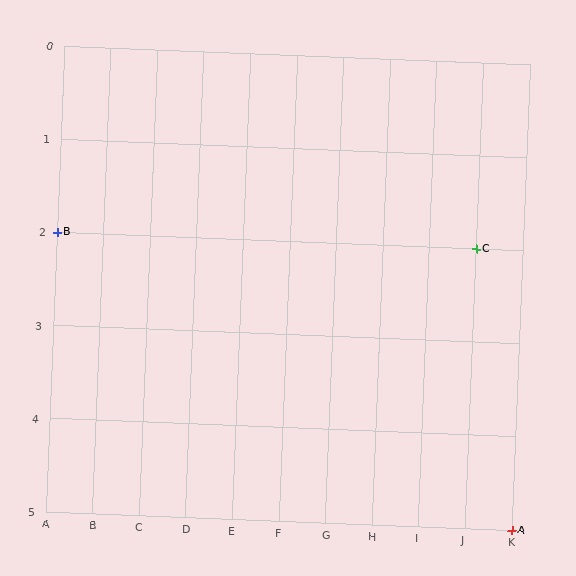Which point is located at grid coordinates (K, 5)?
Point A is at (K, 5).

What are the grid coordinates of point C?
Point C is at grid coordinates (J, 2).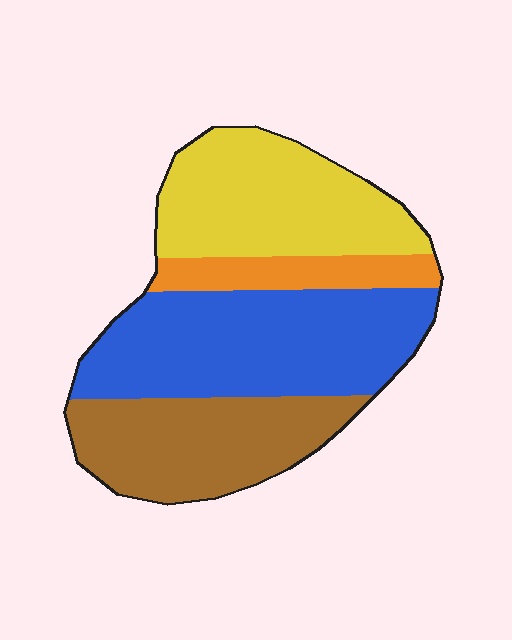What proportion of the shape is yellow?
Yellow takes up about one quarter (1/4) of the shape.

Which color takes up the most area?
Blue, at roughly 35%.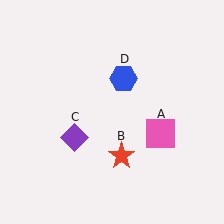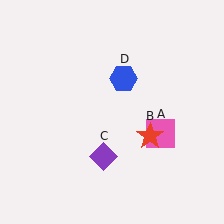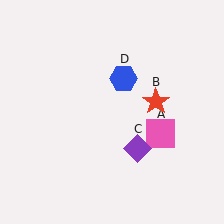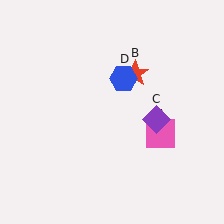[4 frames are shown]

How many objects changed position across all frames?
2 objects changed position: red star (object B), purple diamond (object C).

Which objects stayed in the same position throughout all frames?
Pink square (object A) and blue hexagon (object D) remained stationary.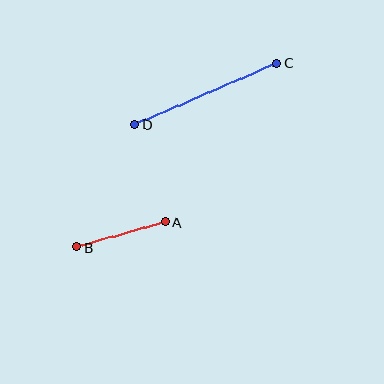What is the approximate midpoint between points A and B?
The midpoint is at approximately (121, 234) pixels.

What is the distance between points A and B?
The distance is approximately 92 pixels.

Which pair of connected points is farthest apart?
Points C and D are farthest apart.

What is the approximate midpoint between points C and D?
The midpoint is at approximately (206, 94) pixels.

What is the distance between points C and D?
The distance is approximately 155 pixels.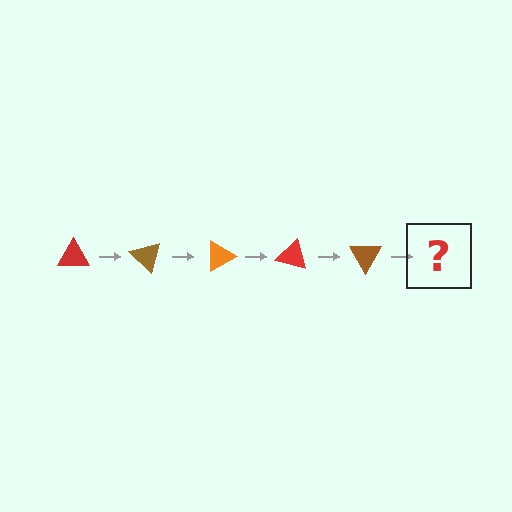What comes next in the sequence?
The next element should be an orange triangle, rotated 225 degrees from the start.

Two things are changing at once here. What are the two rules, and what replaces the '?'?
The two rules are that it rotates 45 degrees each step and the color cycles through red, brown, and orange. The '?' should be an orange triangle, rotated 225 degrees from the start.